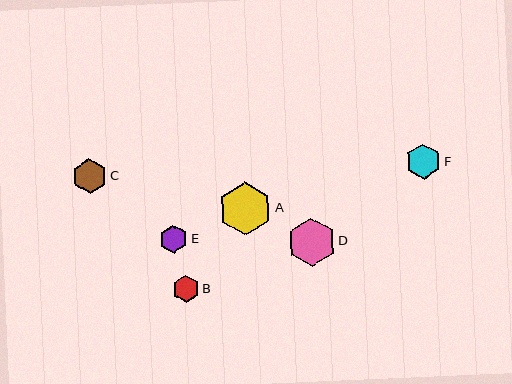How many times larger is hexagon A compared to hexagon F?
Hexagon A is approximately 1.5 times the size of hexagon F.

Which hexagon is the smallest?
Hexagon B is the smallest with a size of approximately 27 pixels.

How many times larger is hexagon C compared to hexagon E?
Hexagon C is approximately 1.2 times the size of hexagon E.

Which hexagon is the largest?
Hexagon A is the largest with a size of approximately 53 pixels.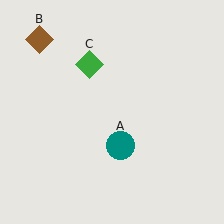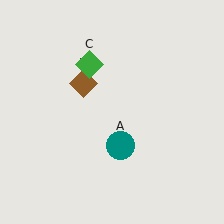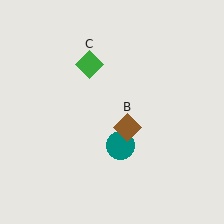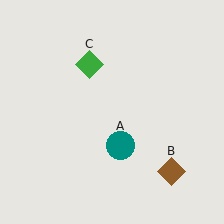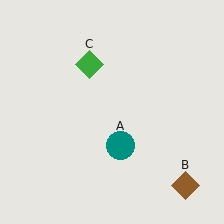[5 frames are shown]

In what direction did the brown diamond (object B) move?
The brown diamond (object B) moved down and to the right.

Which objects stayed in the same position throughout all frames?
Teal circle (object A) and green diamond (object C) remained stationary.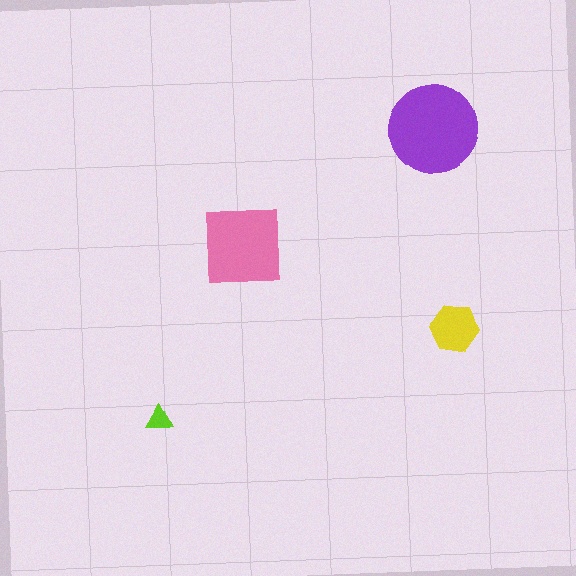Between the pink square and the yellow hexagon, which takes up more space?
The pink square.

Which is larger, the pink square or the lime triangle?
The pink square.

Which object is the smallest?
The lime triangle.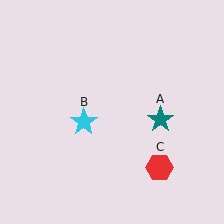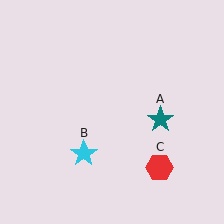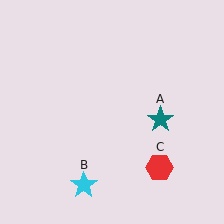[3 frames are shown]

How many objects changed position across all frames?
1 object changed position: cyan star (object B).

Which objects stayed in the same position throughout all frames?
Teal star (object A) and red hexagon (object C) remained stationary.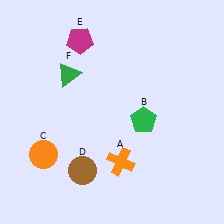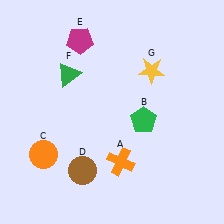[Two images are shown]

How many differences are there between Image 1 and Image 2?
There is 1 difference between the two images.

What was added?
A yellow star (G) was added in Image 2.